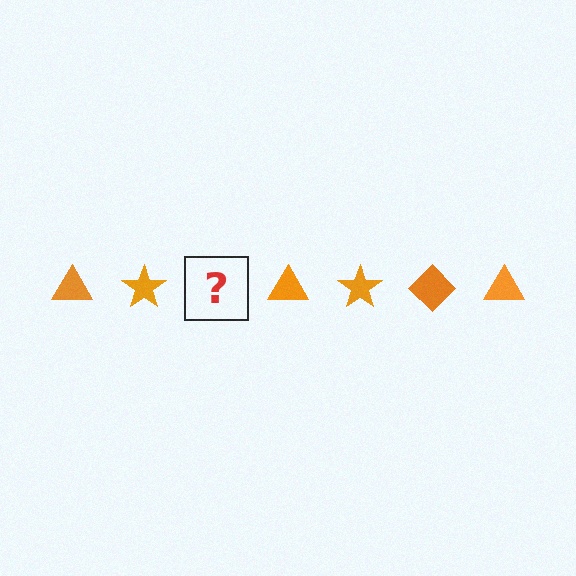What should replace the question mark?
The question mark should be replaced with an orange diamond.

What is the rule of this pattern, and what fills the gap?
The rule is that the pattern cycles through triangle, star, diamond shapes in orange. The gap should be filled with an orange diamond.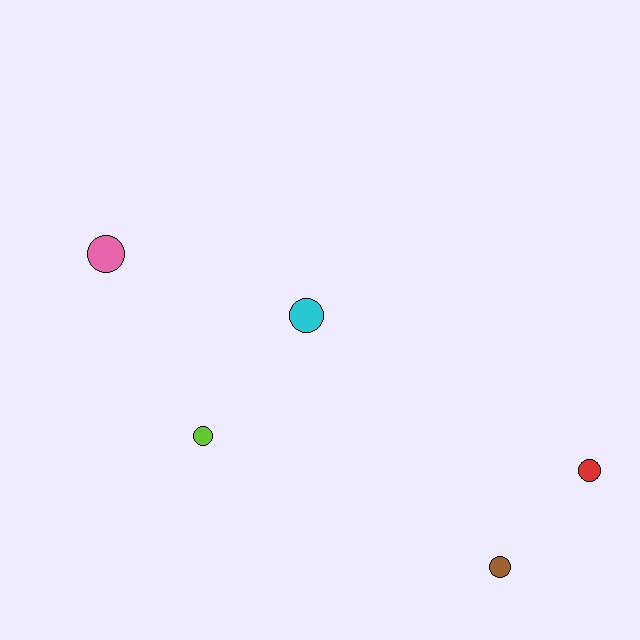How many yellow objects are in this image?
There are no yellow objects.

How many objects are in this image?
There are 5 objects.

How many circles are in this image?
There are 5 circles.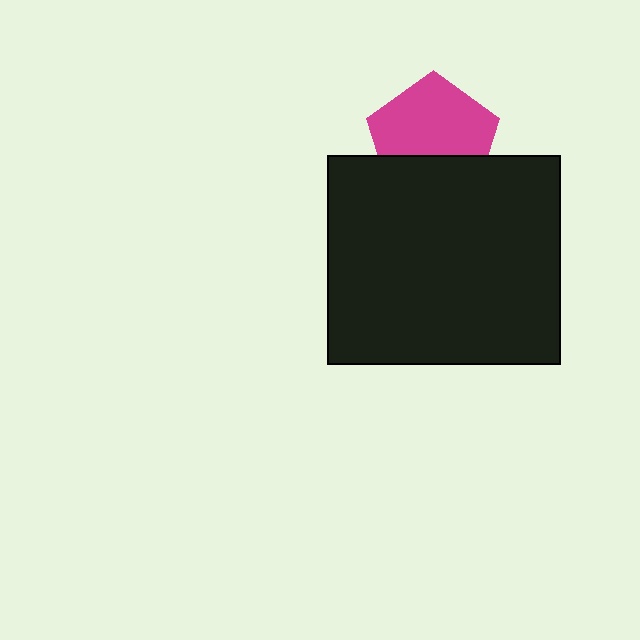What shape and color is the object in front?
The object in front is a black rectangle.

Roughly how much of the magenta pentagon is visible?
Most of it is visible (roughly 66%).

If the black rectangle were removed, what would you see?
You would see the complete magenta pentagon.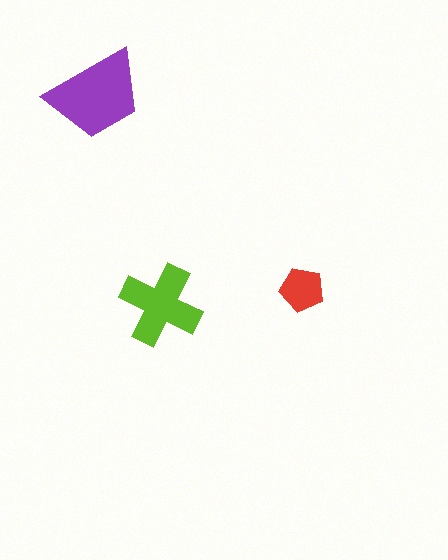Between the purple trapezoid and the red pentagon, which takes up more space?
The purple trapezoid.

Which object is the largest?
The purple trapezoid.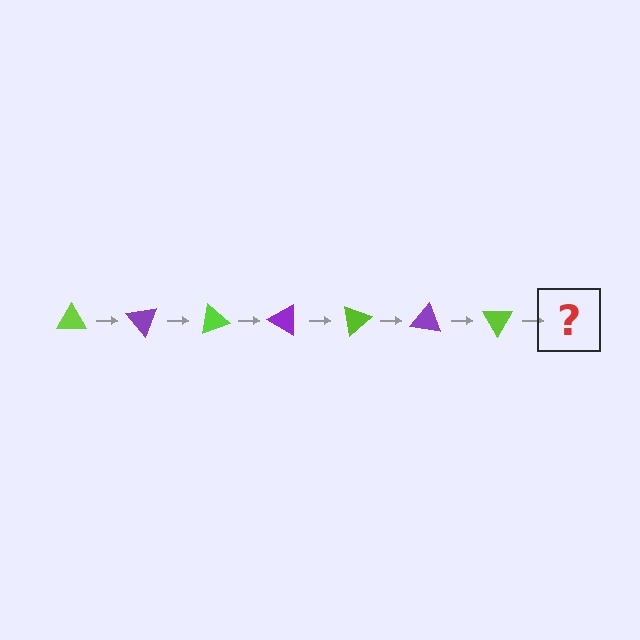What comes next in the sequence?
The next element should be a purple triangle, rotated 350 degrees from the start.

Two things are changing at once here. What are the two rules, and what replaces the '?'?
The two rules are that it rotates 50 degrees each step and the color cycles through lime and purple. The '?' should be a purple triangle, rotated 350 degrees from the start.